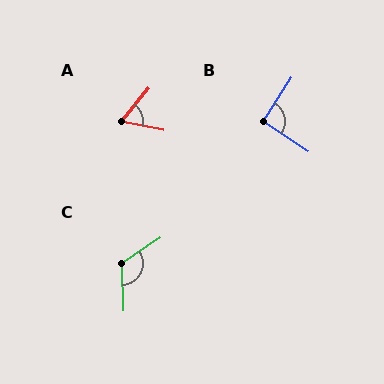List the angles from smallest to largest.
A (62°), B (90°), C (122°).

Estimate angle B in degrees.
Approximately 90 degrees.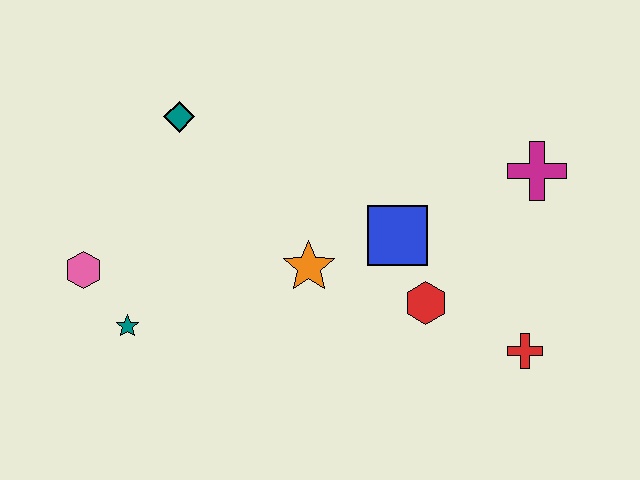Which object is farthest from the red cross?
The pink hexagon is farthest from the red cross.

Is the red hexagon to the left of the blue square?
No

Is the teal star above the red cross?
Yes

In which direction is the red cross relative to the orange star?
The red cross is to the right of the orange star.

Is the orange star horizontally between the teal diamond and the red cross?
Yes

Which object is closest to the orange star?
The blue square is closest to the orange star.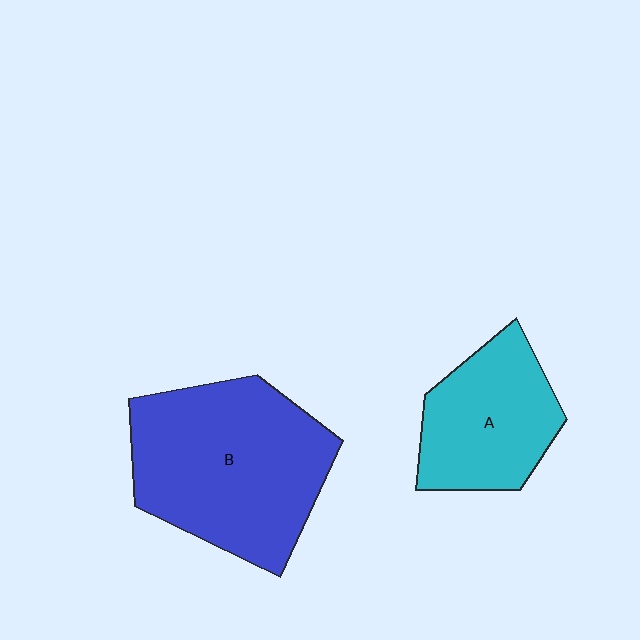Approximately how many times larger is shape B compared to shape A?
Approximately 1.7 times.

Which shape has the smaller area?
Shape A (cyan).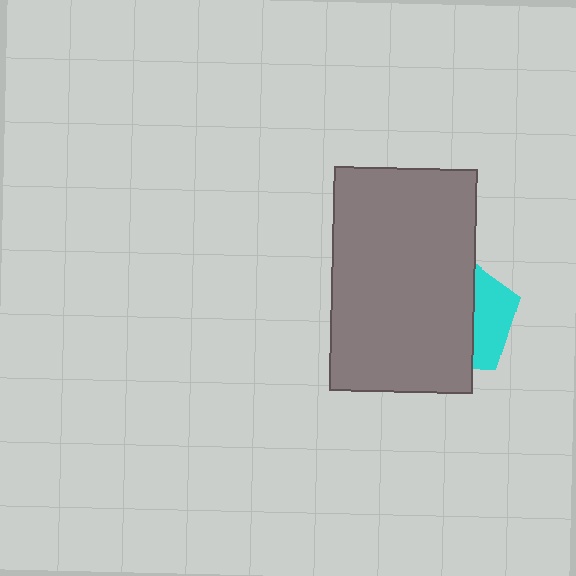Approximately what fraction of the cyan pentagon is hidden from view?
Roughly 68% of the cyan pentagon is hidden behind the gray rectangle.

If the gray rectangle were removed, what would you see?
You would see the complete cyan pentagon.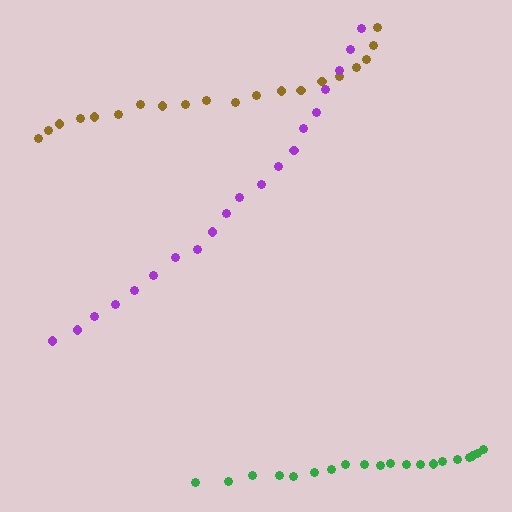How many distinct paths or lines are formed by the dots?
There are 3 distinct paths.